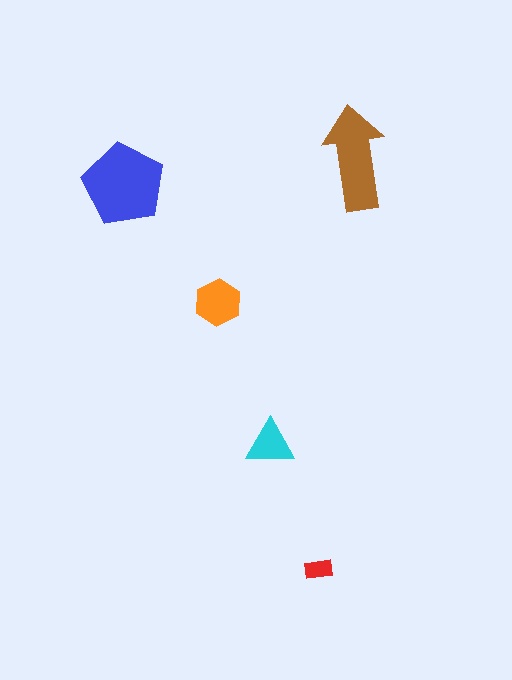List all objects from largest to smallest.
The blue pentagon, the brown arrow, the orange hexagon, the cyan triangle, the red rectangle.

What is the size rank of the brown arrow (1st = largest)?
2nd.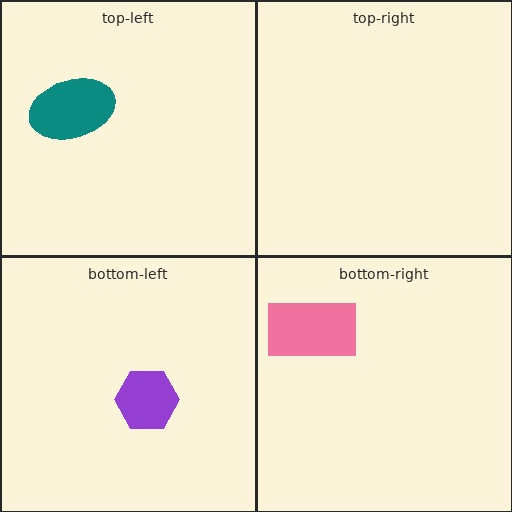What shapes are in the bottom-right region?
The pink rectangle.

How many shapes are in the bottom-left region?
1.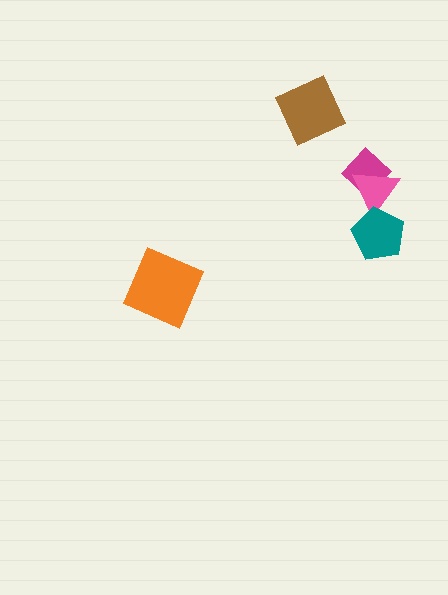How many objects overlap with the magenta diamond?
1 object overlaps with the magenta diamond.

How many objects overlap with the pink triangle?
2 objects overlap with the pink triangle.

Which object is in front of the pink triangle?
The teal pentagon is in front of the pink triangle.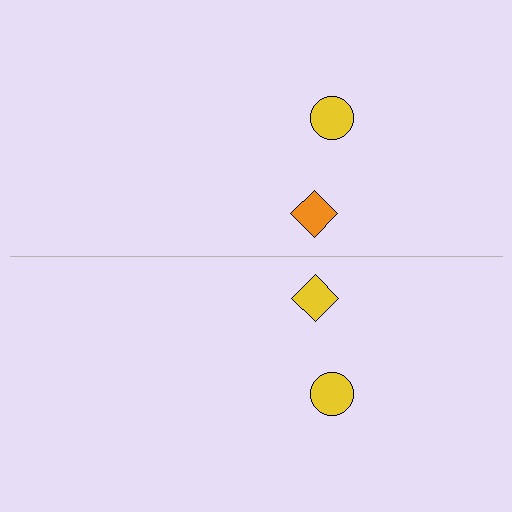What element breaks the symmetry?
The yellow diamond on the bottom side breaks the symmetry — its mirror counterpart is orange.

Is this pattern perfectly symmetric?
No, the pattern is not perfectly symmetric. The yellow diamond on the bottom side breaks the symmetry — its mirror counterpart is orange.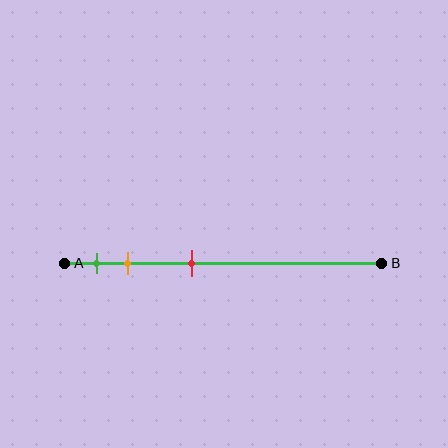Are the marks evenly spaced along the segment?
No, the marks are not evenly spaced.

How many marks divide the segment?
There are 3 marks dividing the segment.